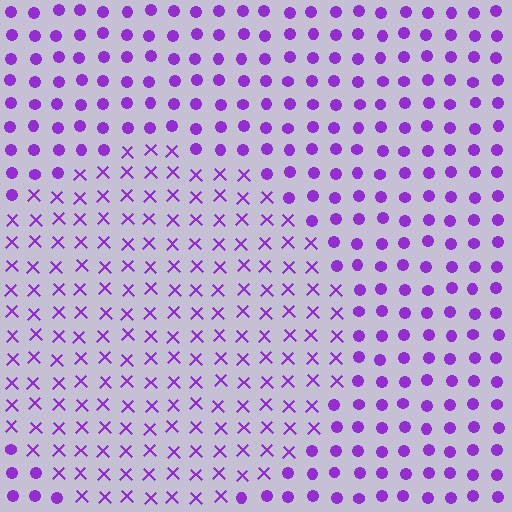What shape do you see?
I see a circle.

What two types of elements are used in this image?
The image uses X marks inside the circle region and circles outside it.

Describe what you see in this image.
The image is filled with small purple elements arranged in a uniform grid. A circle-shaped region contains X marks, while the surrounding area contains circles. The boundary is defined purely by the change in element shape.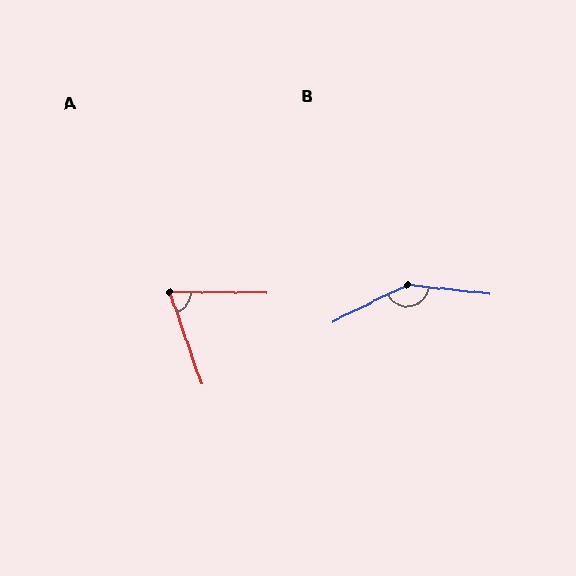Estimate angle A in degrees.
Approximately 70 degrees.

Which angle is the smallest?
A, at approximately 70 degrees.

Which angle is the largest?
B, at approximately 148 degrees.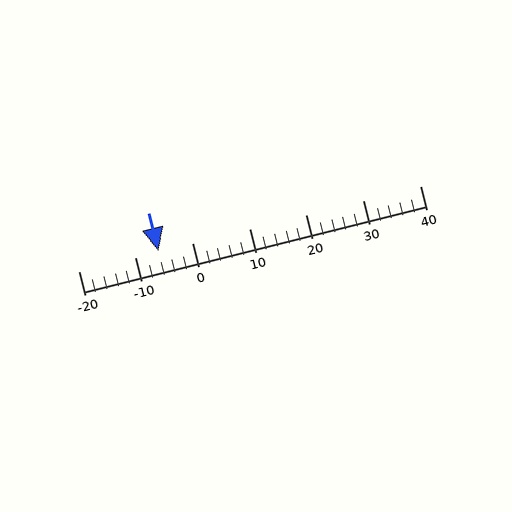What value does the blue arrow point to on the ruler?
The blue arrow points to approximately -6.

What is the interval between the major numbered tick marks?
The major tick marks are spaced 10 units apart.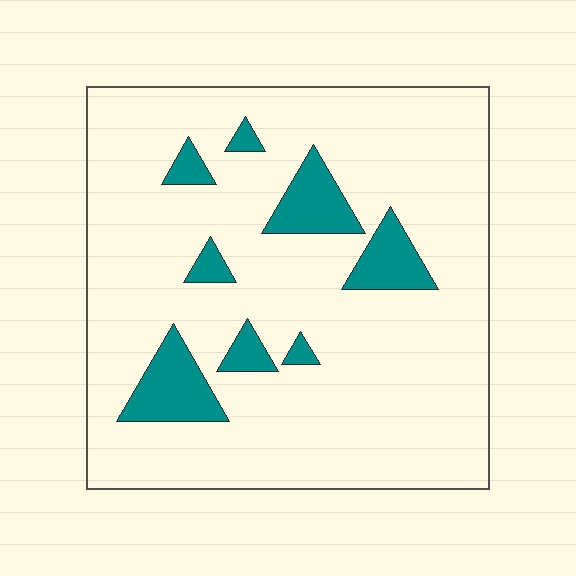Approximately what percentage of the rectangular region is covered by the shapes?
Approximately 15%.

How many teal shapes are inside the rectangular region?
8.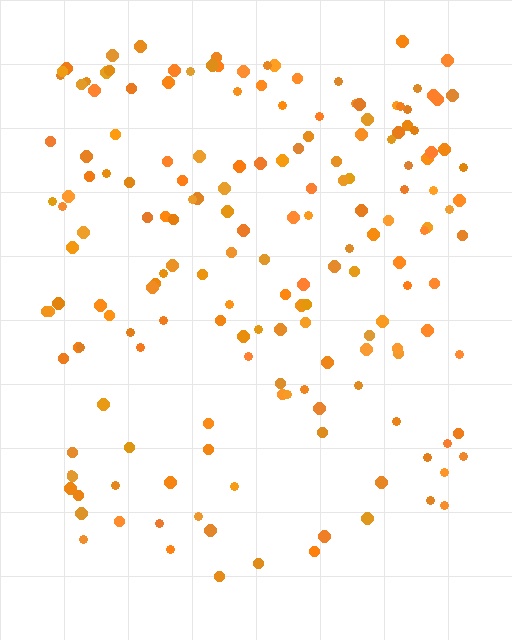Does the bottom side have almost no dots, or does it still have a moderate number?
Still a moderate number, just noticeably fewer than the top.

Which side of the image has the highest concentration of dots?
The top.